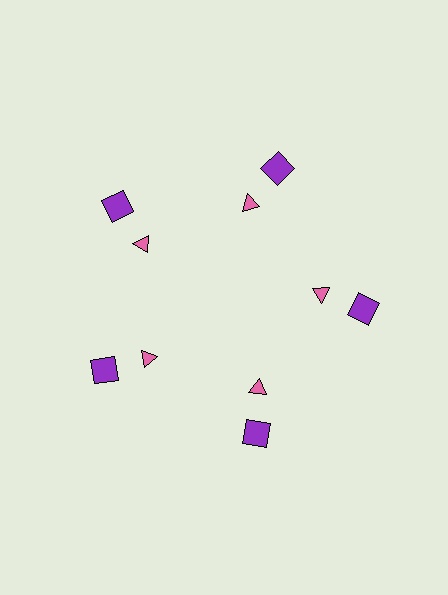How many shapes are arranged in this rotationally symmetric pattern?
There are 10 shapes, arranged in 5 groups of 2.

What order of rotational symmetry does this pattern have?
This pattern has 5-fold rotational symmetry.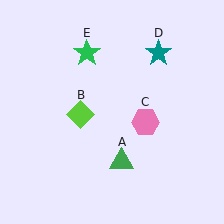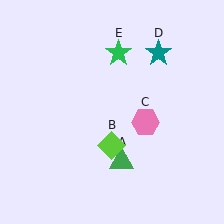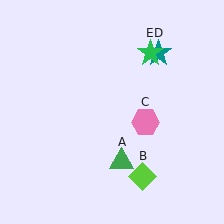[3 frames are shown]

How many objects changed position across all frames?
2 objects changed position: lime diamond (object B), green star (object E).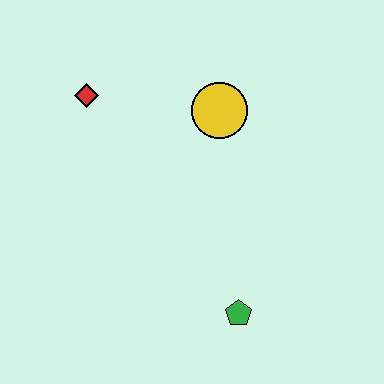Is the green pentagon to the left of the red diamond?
No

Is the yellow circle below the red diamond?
Yes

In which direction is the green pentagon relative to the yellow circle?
The green pentagon is below the yellow circle.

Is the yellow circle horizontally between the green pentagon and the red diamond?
Yes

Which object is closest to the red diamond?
The yellow circle is closest to the red diamond.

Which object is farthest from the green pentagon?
The red diamond is farthest from the green pentagon.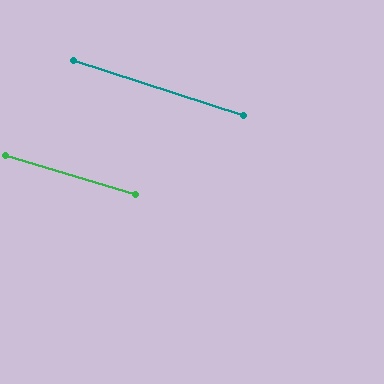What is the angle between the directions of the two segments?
Approximately 1 degree.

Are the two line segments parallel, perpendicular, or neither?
Parallel — their directions differ by only 1.3°.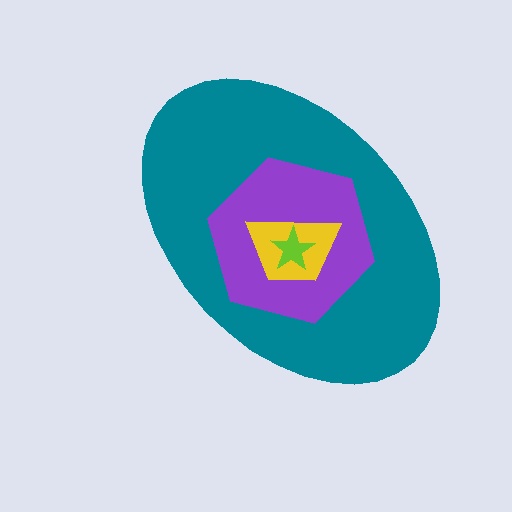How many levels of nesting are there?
4.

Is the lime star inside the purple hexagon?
Yes.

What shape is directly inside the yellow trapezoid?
The lime star.